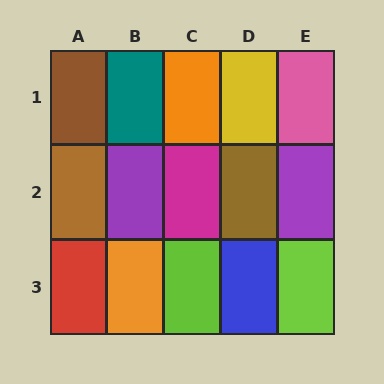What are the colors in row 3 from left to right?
Red, orange, lime, blue, lime.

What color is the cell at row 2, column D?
Brown.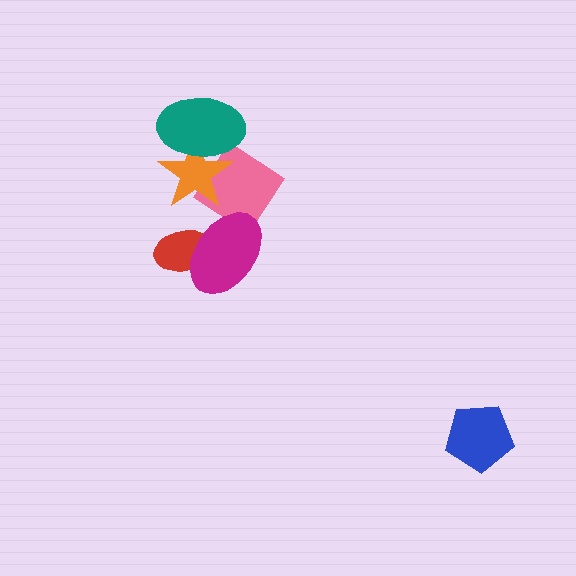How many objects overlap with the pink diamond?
2 objects overlap with the pink diamond.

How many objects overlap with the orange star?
2 objects overlap with the orange star.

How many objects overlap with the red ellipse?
1 object overlaps with the red ellipse.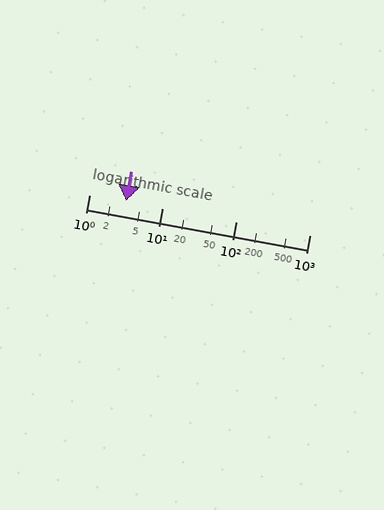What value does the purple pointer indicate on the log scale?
The pointer indicates approximately 3.2.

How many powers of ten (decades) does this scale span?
The scale spans 3 decades, from 1 to 1000.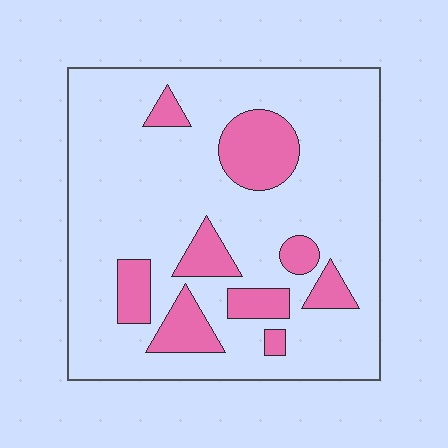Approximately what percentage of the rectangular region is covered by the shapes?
Approximately 20%.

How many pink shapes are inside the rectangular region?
9.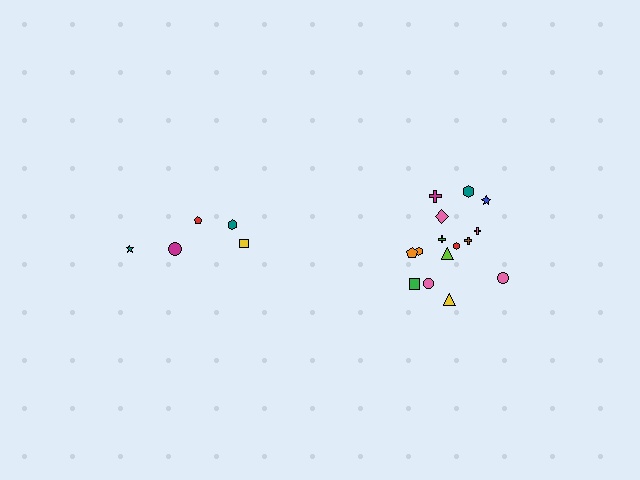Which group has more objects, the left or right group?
The right group.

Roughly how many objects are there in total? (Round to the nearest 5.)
Roughly 20 objects in total.